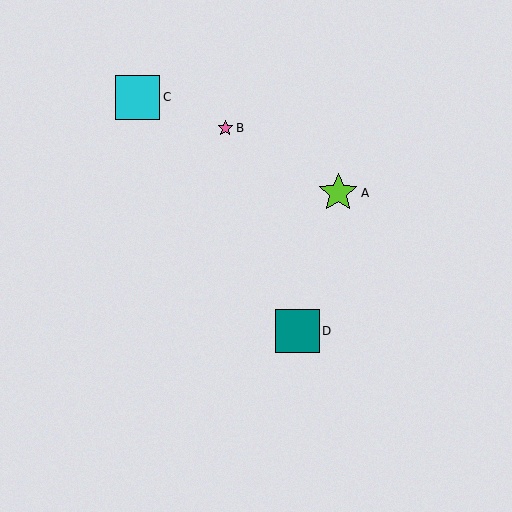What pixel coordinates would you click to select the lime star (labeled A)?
Click at (338, 193) to select the lime star A.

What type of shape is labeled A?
Shape A is a lime star.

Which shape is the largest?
The cyan square (labeled C) is the largest.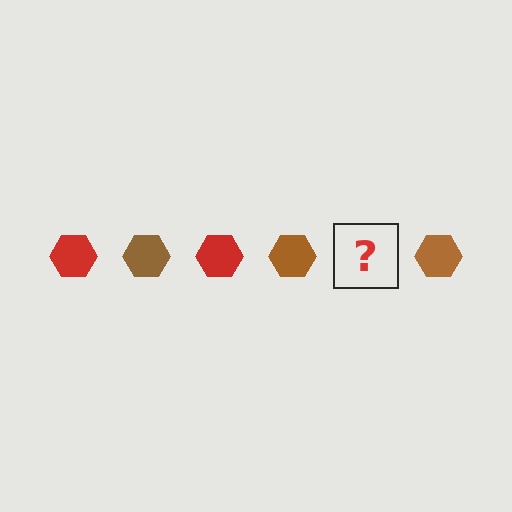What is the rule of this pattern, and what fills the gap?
The rule is that the pattern cycles through red, brown hexagons. The gap should be filled with a red hexagon.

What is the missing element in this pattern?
The missing element is a red hexagon.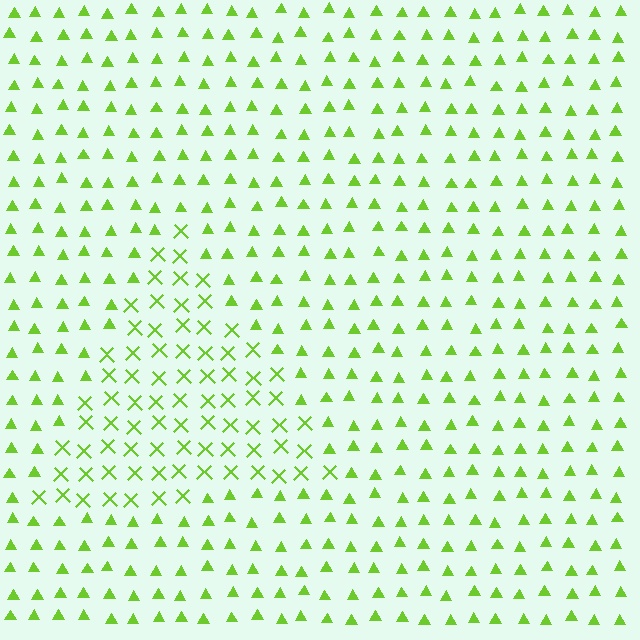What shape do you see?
I see a triangle.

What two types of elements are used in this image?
The image uses X marks inside the triangle region and triangles outside it.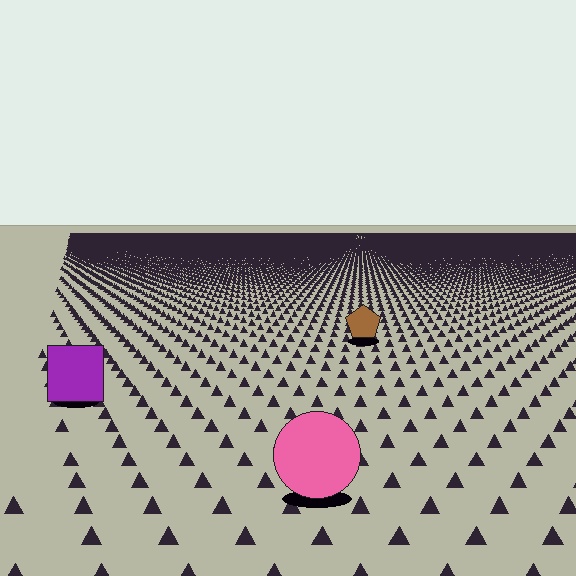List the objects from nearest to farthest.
From nearest to farthest: the pink circle, the purple square, the brown pentagon.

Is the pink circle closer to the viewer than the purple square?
Yes. The pink circle is closer — you can tell from the texture gradient: the ground texture is coarser near it.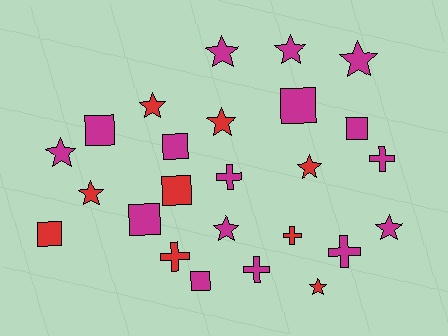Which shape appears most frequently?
Star, with 11 objects.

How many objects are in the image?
There are 25 objects.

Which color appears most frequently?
Magenta, with 16 objects.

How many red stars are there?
There are 5 red stars.